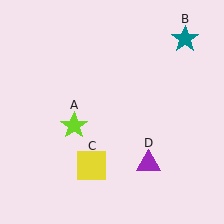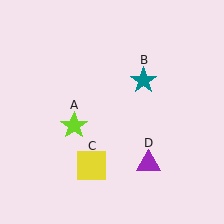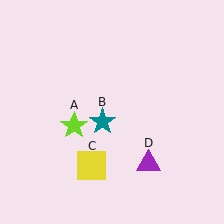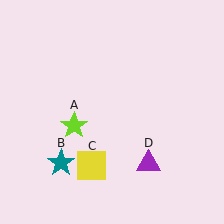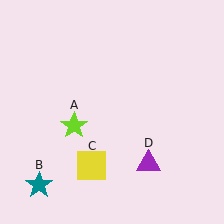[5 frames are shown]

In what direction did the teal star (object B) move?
The teal star (object B) moved down and to the left.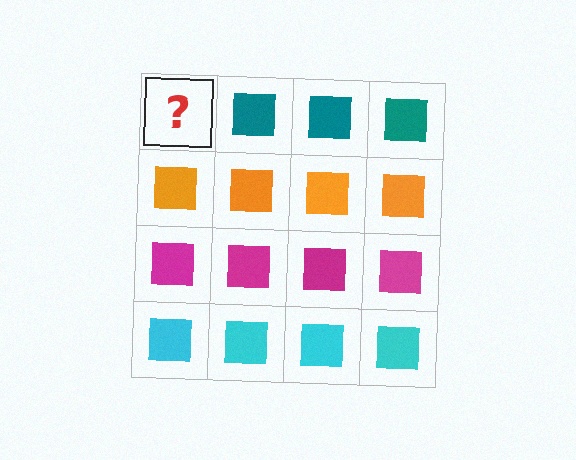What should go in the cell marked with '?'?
The missing cell should contain a teal square.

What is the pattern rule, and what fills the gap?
The rule is that each row has a consistent color. The gap should be filled with a teal square.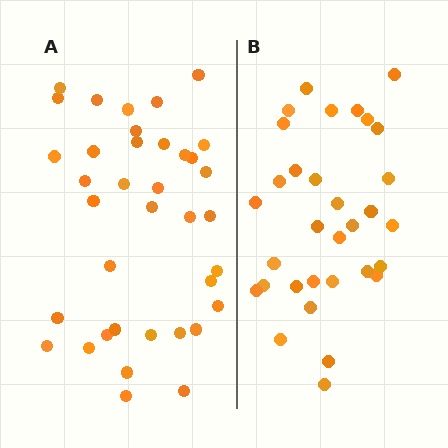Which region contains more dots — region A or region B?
Region A (the left region) has more dots.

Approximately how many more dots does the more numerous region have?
Region A has about 5 more dots than region B.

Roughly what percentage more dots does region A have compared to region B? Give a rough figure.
About 15% more.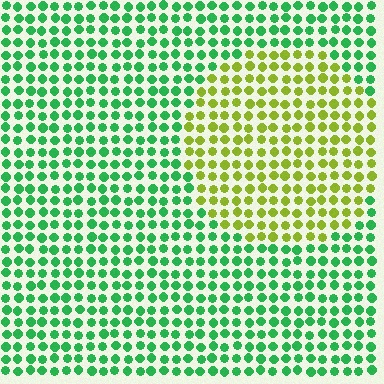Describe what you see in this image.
The image is filled with small green elements in a uniform arrangement. A circle-shaped region is visible where the elements are tinted to a slightly different hue, forming a subtle color boundary.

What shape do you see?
I see a circle.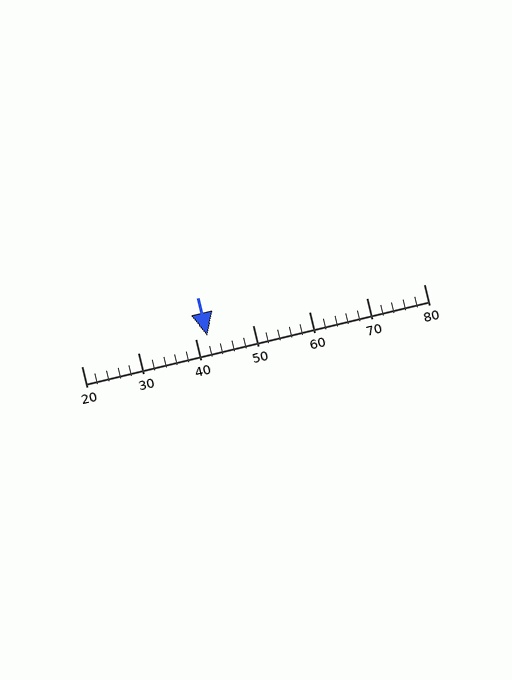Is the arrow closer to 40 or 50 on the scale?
The arrow is closer to 40.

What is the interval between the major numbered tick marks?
The major tick marks are spaced 10 units apart.